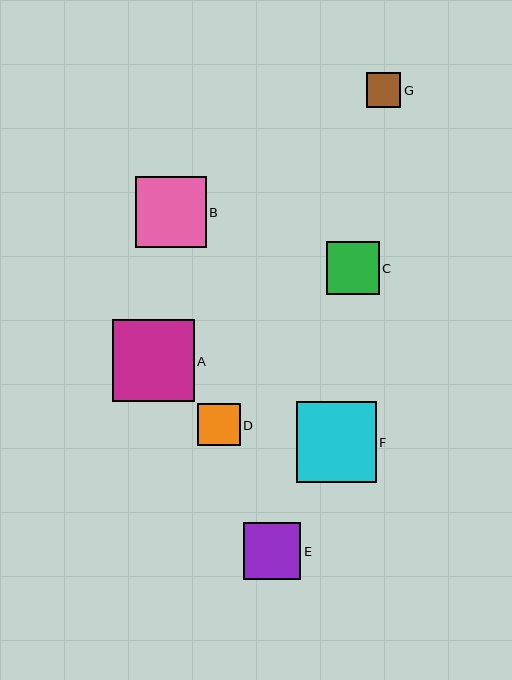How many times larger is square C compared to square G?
Square C is approximately 1.5 times the size of square G.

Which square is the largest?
Square A is the largest with a size of approximately 82 pixels.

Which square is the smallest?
Square G is the smallest with a size of approximately 34 pixels.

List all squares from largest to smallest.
From largest to smallest: A, F, B, E, C, D, G.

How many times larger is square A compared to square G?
Square A is approximately 2.4 times the size of square G.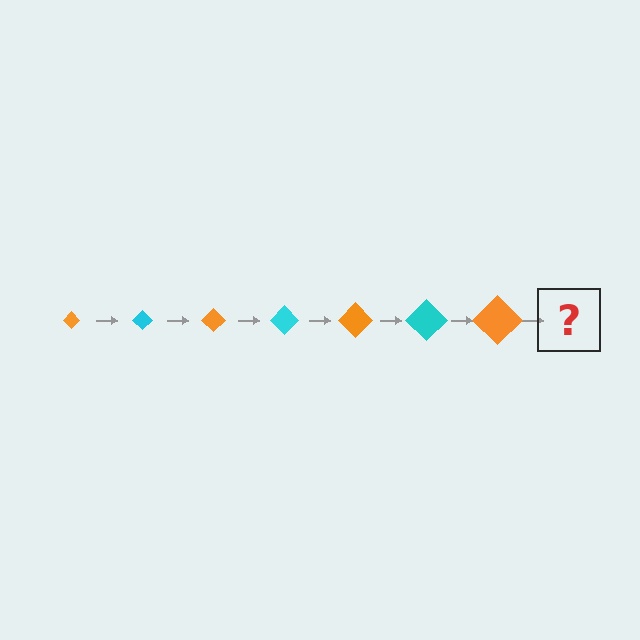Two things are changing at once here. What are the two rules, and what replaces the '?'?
The two rules are that the diamond grows larger each step and the color cycles through orange and cyan. The '?' should be a cyan diamond, larger than the previous one.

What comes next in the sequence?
The next element should be a cyan diamond, larger than the previous one.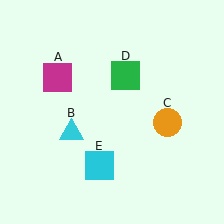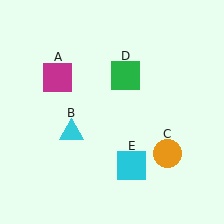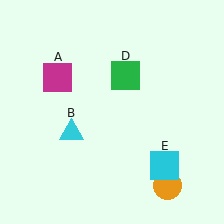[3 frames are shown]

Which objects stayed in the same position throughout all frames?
Magenta square (object A) and cyan triangle (object B) and green square (object D) remained stationary.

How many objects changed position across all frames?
2 objects changed position: orange circle (object C), cyan square (object E).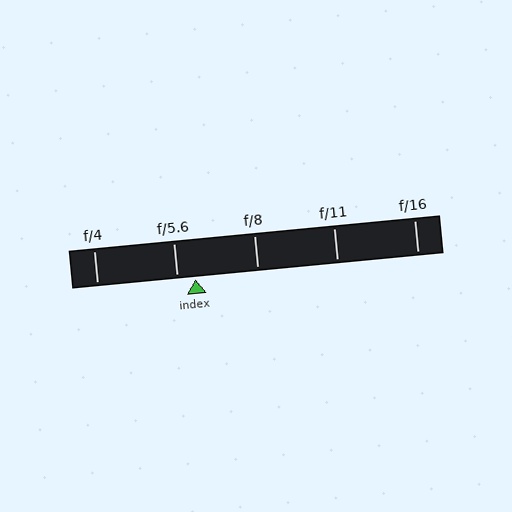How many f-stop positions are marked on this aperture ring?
There are 5 f-stop positions marked.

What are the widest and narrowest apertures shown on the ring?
The widest aperture shown is f/4 and the narrowest is f/16.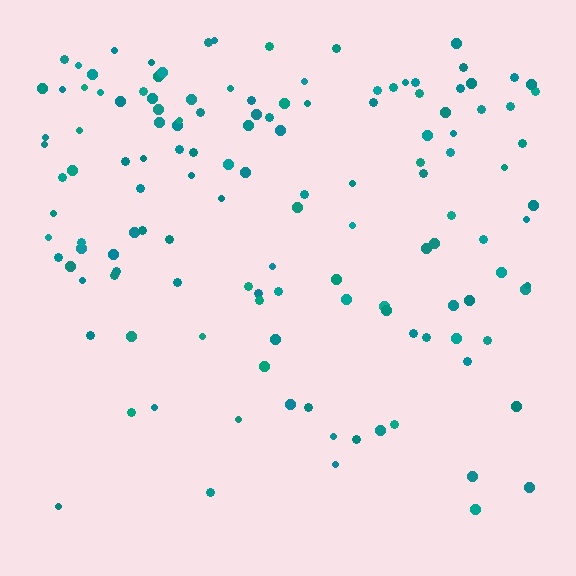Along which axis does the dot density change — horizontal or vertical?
Vertical.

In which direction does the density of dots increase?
From bottom to top, with the top side densest.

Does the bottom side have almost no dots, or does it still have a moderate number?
Still a moderate number, just noticeably fewer than the top.